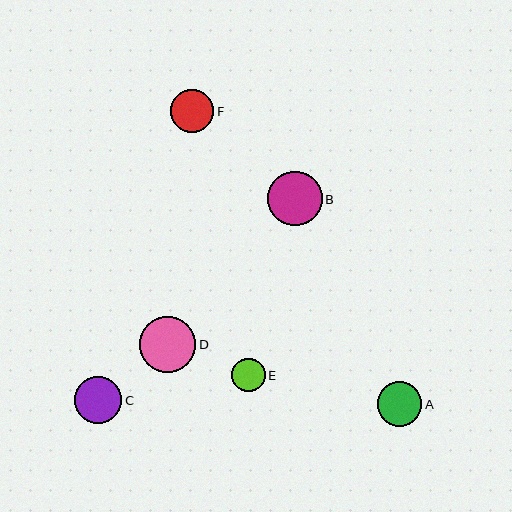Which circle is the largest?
Circle D is the largest with a size of approximately 56 pixels.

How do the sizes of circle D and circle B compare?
Circle D and circle B are approximately the same size.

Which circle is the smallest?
Circle E is the smallest with a size of approximately 33 pixels.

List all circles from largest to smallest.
From largest to smallest: D, B, C, A, F, E.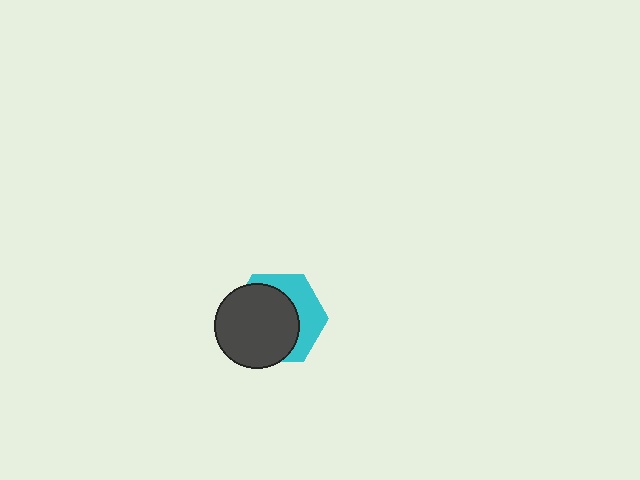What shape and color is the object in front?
The object in front is a dark gray circle.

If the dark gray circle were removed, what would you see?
You would see the complete cyan hexagon.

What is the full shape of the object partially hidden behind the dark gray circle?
The partially hidden object is a cyan hexagon.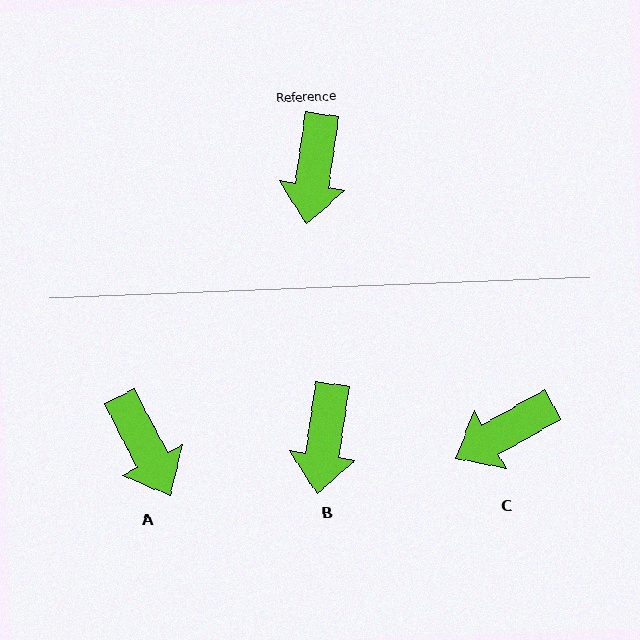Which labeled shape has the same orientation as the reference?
B.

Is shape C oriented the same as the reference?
No, it is off by about 53 degrees.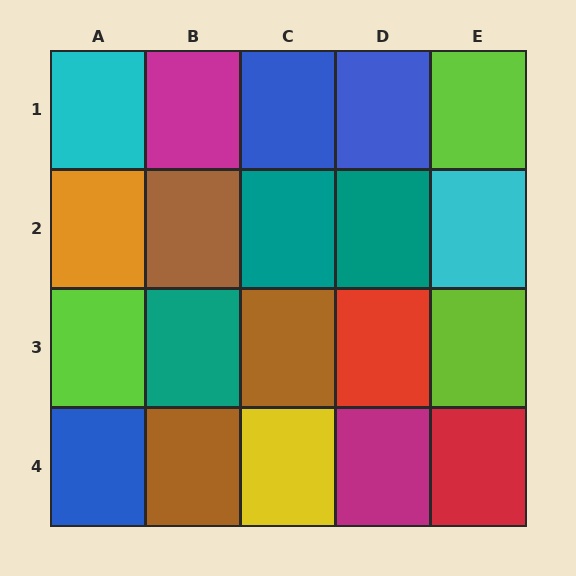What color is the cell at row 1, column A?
Cyan.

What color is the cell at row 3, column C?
Brown.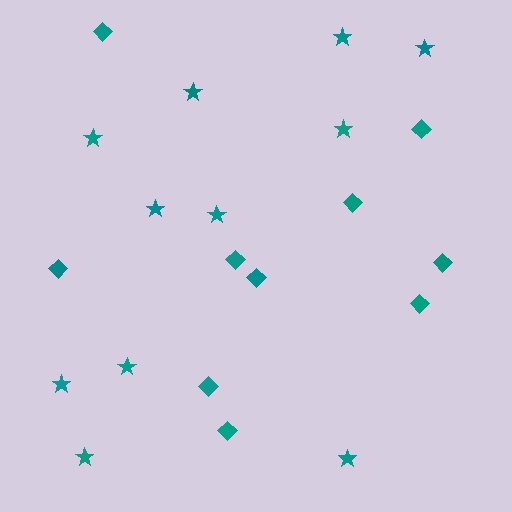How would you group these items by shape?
There are 2 groups: one group of diamonds (10) and one group of stars (11).